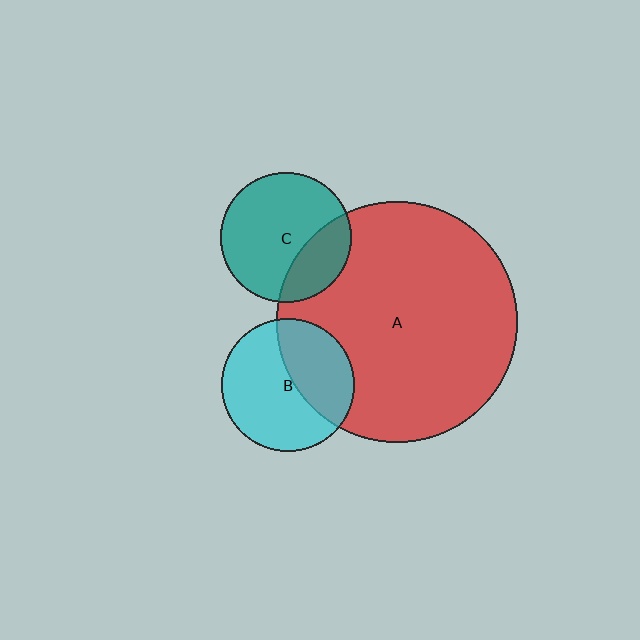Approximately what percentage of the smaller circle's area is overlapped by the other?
Approximately 25%.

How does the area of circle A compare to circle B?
Approximately 3.3 times.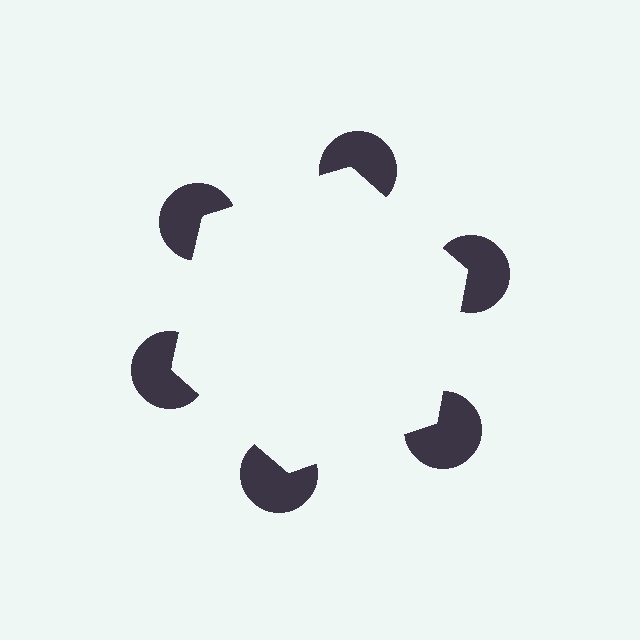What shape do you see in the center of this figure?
An illusory hexagon — its edges are inferred from the aligned wedge cuts in the pac-man discs, not physically drawn.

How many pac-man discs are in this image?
There are 6 — one at each vertex of the illusory hexagon.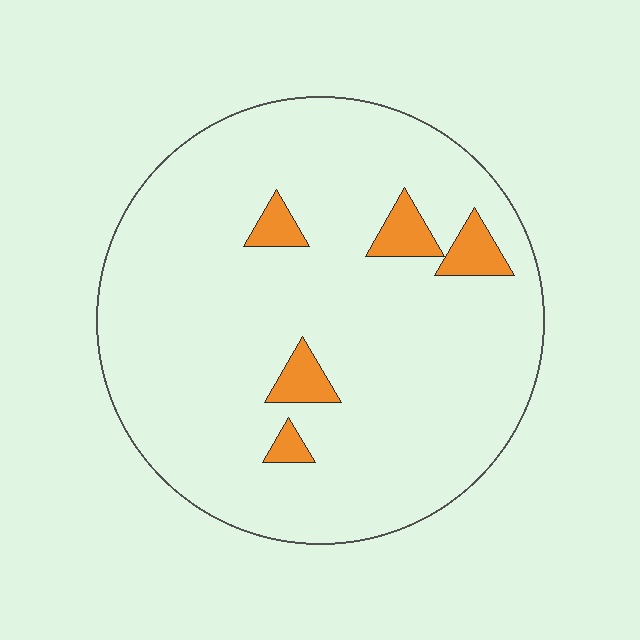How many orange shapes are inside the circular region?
5.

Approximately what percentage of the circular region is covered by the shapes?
Approximately 5%.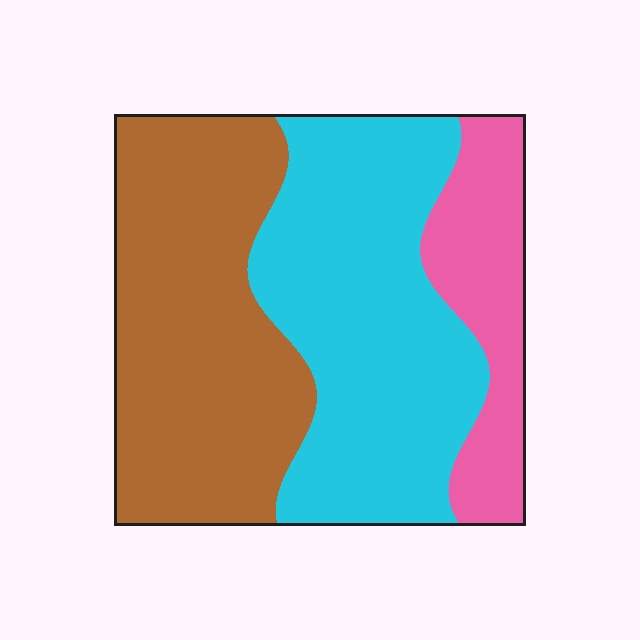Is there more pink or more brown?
Brown.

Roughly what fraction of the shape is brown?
Brown takes up about two fifths (2/5) of the shape.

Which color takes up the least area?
Pink, at roughly 15%.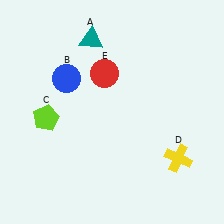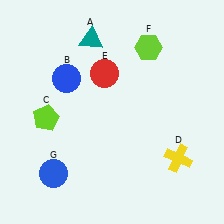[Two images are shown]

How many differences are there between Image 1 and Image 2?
There are 2 differences between the two images.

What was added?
A lime hexagon (F), a blue circle (G) were added in Image 2.